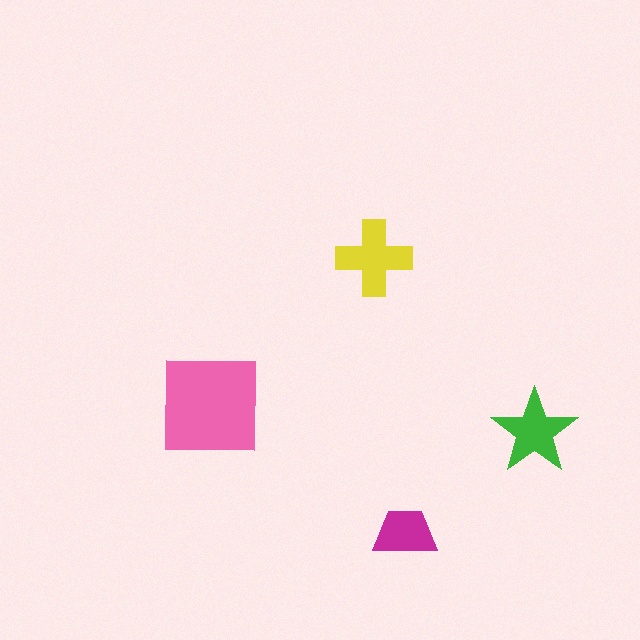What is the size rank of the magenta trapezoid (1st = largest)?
4th.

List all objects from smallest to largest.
The magenta trapezoid, the green star, the yellow cross, the pink square.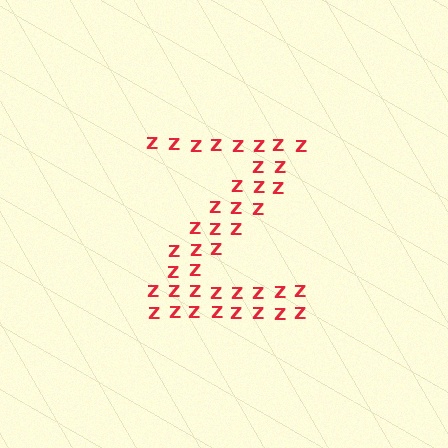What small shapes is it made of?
It is made of small letter Z's.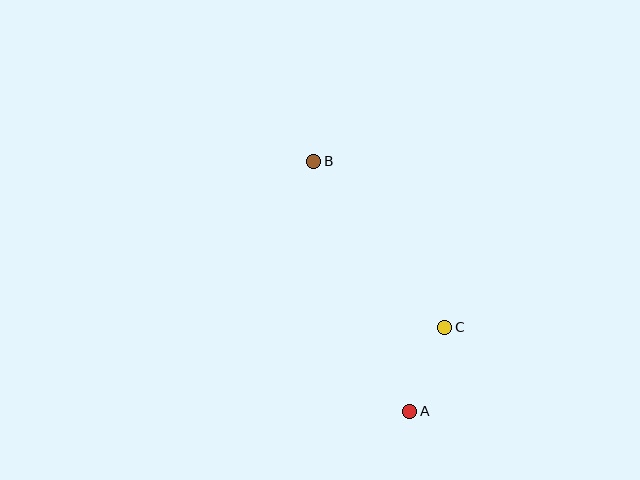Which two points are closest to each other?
Points A and C are closest to each other.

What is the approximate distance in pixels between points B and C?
The distance between B and C is approximately 212 pixels.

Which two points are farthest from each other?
Points A and B are farthest from each other.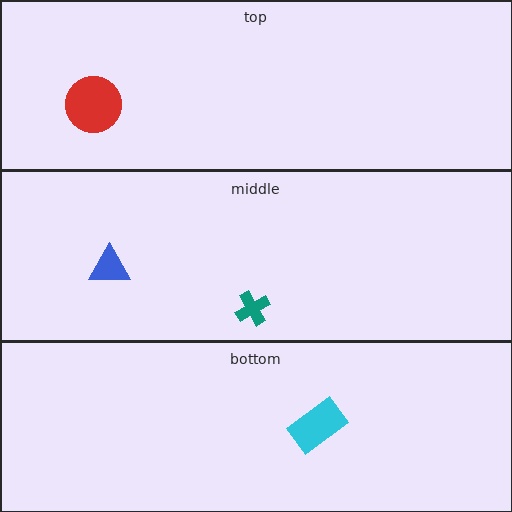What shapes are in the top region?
The red circle.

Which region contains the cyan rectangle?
The bottom region.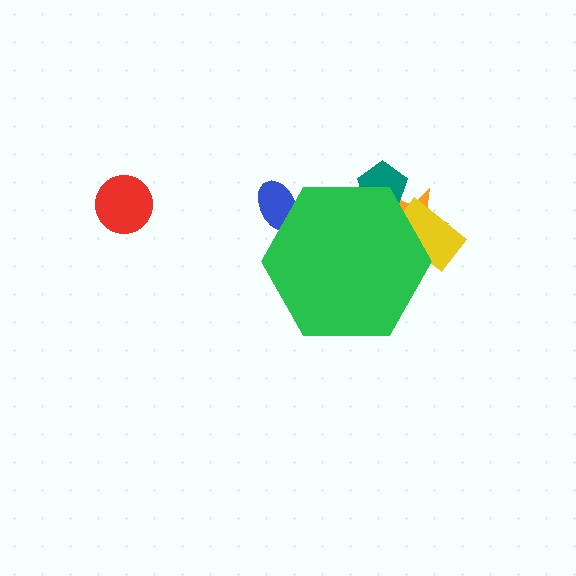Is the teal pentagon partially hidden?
Yes, the teal pentagon is partially hidden behind the green hexagon.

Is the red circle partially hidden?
No, the red circle is fully visible.